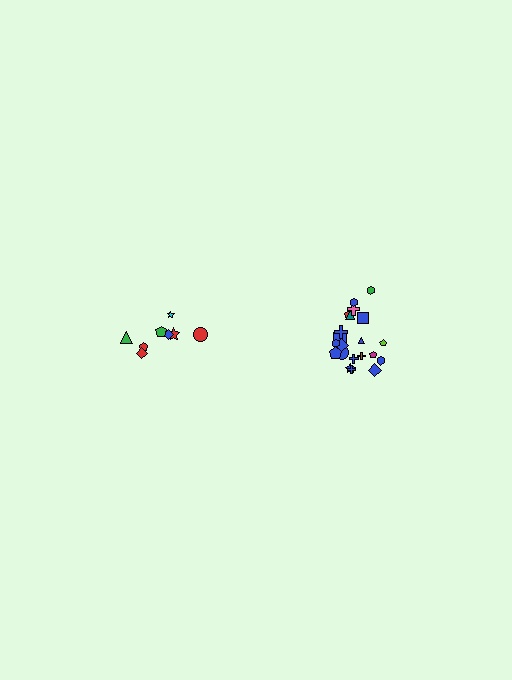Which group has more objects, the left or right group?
The right group.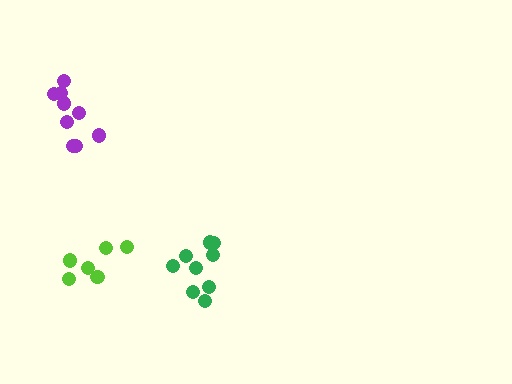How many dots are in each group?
Group 1: 9 dots, Group 2: 10 dots, Group 3: 6 dots (25 total).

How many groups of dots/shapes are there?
There are 3 groups.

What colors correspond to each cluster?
The clusters are colored: green, purple, lime.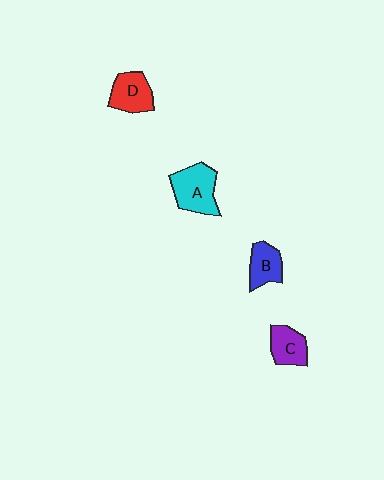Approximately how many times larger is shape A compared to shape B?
Approximately 1.5 times.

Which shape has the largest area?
Shape A (cyan).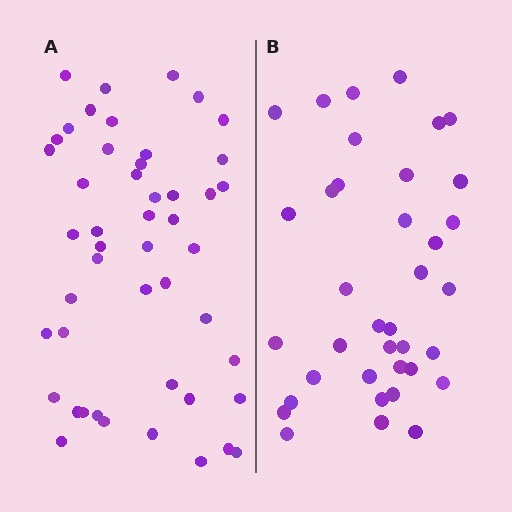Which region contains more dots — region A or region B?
Region A (the left region) has more dots.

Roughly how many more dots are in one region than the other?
Region A has roughly 12 or so more dots than region B.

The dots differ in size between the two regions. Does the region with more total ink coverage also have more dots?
No. Region B has more total ink coverage because its dots are larger, but region A actually contains more individual dots. Total area can be misleading — the number of items is what matters here.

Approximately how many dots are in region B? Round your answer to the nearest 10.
About 40 dots. (The exact count is 37, which rounds to 40.)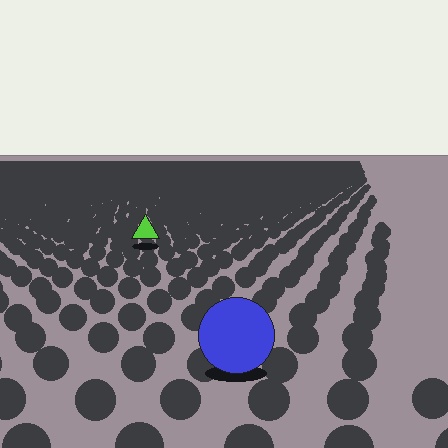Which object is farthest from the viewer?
The lime triangle is farthest from the viewer. It appears smaller and the ground texture around it is denser.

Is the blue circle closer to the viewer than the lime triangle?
Yes. The blue circle is closer — you can tell from the texture gradient: the ground texture is coarser near it.